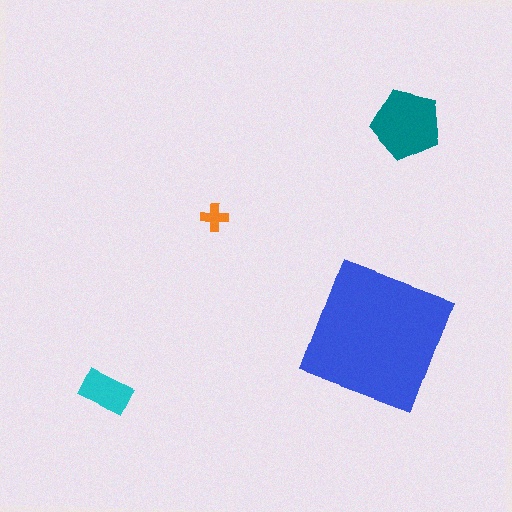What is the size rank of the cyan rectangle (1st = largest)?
3rd.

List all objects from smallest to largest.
The orange cross, the cyan rectangle, the teal pentagon, the blue square.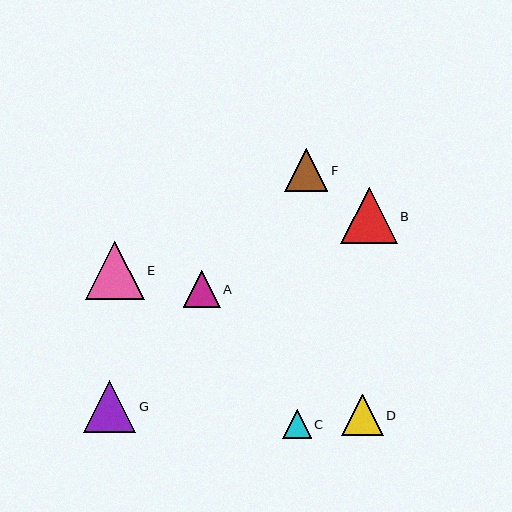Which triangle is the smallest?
Triangle C is the smallest with a size of approximately 29 pixels.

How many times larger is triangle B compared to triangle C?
Triangle B is approximately 2.0 times the size of triangle C.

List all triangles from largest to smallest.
From largest to smallest: E, B, G, F, D, A, C.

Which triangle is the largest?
Triangle E is the largest with a size of approximately 58 pixels.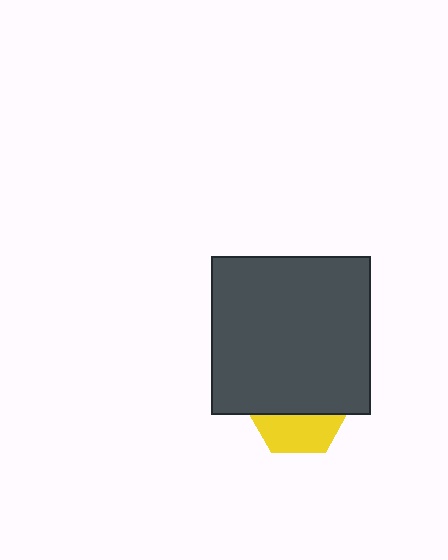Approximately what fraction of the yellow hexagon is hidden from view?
Roughly 63% of the yellow hexagon is hidden behind the dark gray square.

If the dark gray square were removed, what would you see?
You would see the complete yellow hexagon.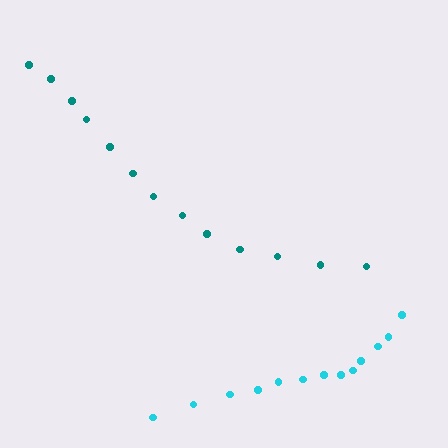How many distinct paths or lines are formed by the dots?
There are 2 distinct paths.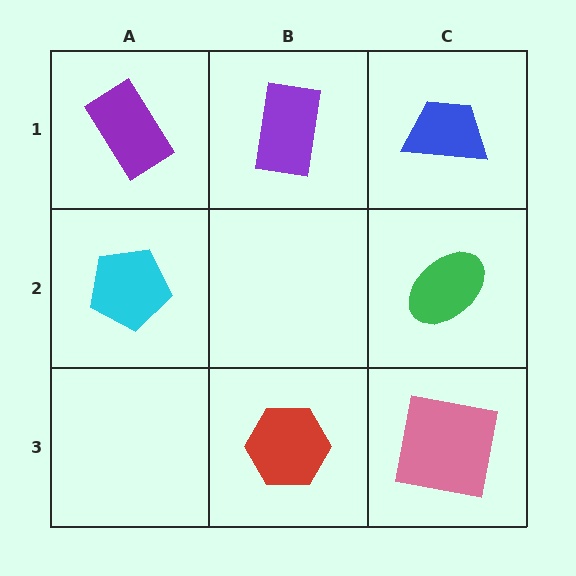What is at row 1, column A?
A purple rectangle.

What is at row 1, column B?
A purple rectangle.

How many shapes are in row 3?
2 shapes.